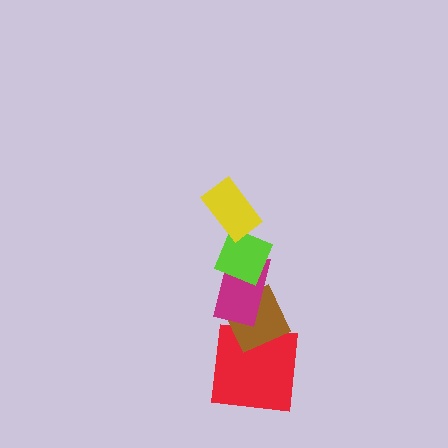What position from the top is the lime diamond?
The lime diamond is 2nd from the top.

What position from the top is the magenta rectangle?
The magenta rectangle is 3rd from the top.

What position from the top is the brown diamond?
The brown diamond is 4th from the top.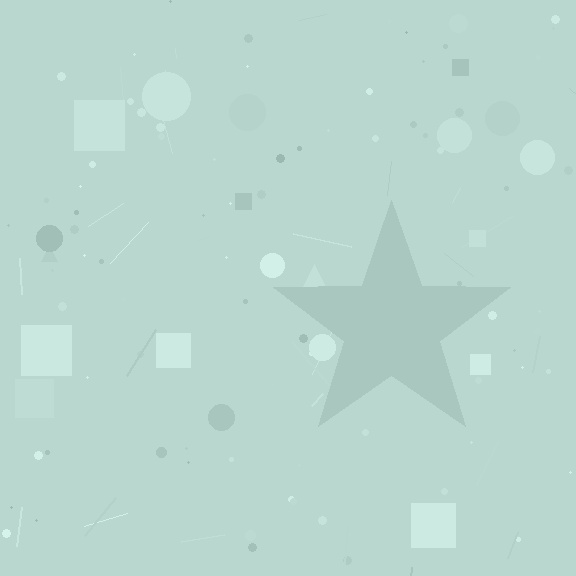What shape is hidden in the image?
A star is hidden in the image.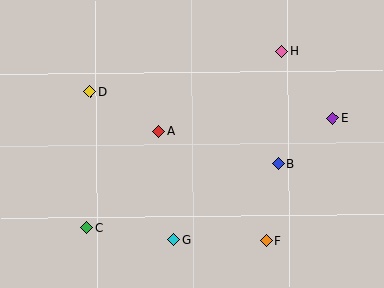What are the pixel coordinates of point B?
Point B is at (278, 164).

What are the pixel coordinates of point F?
Point F is at (266, 241).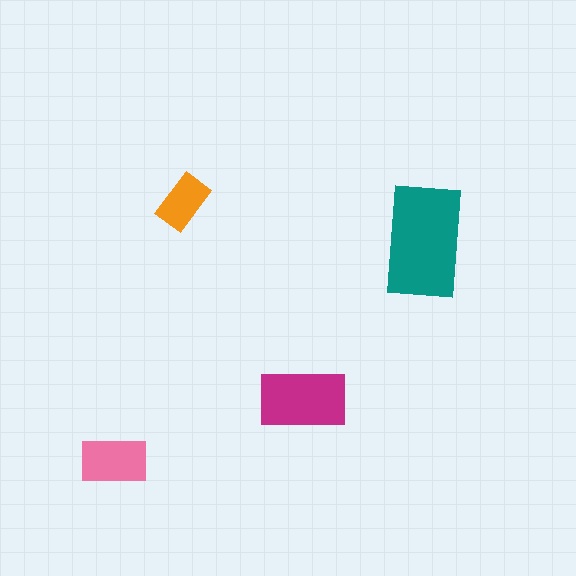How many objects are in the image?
There are 4 objects in the image.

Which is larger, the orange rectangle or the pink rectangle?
The pink one.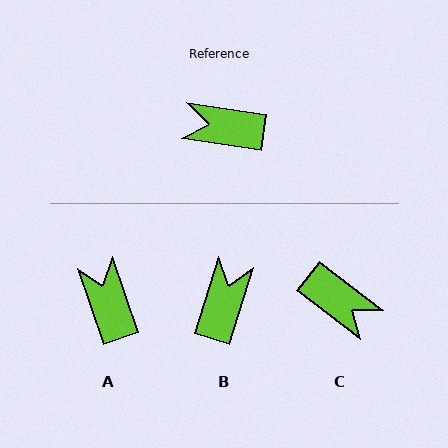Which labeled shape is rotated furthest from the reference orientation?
C, about 150 degrees away.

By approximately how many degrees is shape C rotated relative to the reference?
Approximately 150 degrees counter-clockwise.